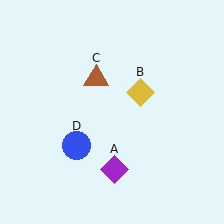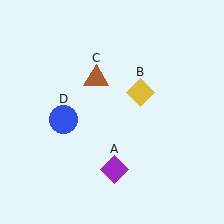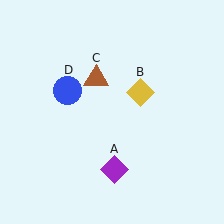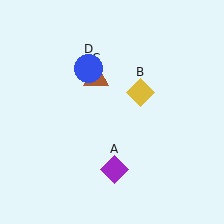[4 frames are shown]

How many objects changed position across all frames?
1 object changed position: blue circle (object D).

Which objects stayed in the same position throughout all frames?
Purple diamond (object A) and yellow diamond (object B) and brown triangle (object C) remained stationary.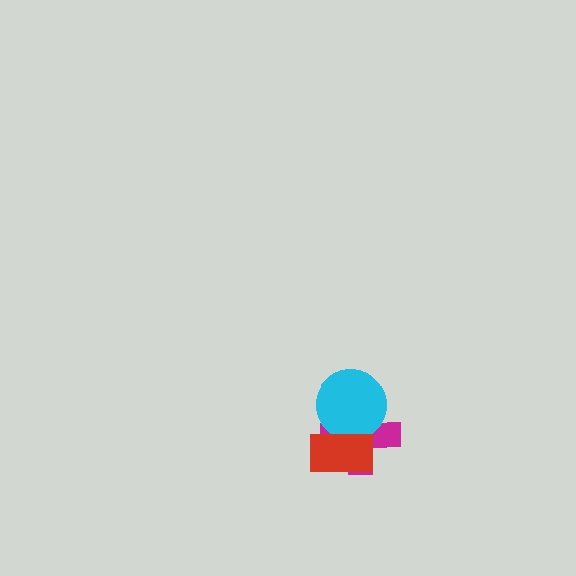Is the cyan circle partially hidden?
Yes, it is partially covered by another shape.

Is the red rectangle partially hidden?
No, no other shape covers it.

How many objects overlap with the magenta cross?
2 objects overlap with the magenta cross.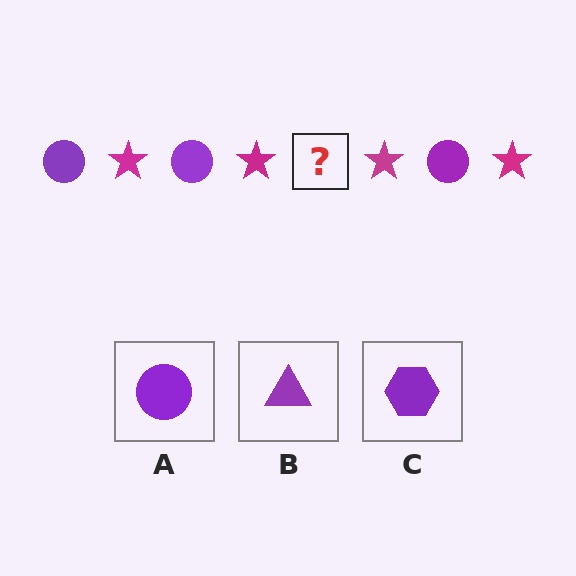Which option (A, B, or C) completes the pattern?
A.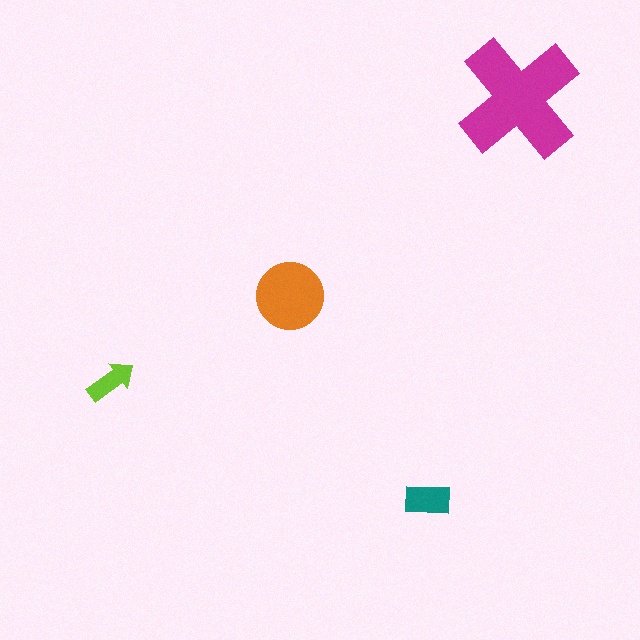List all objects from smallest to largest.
The lime arrow, the teal rectangle, the orange circle, the magenta cross.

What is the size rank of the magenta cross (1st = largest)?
1st.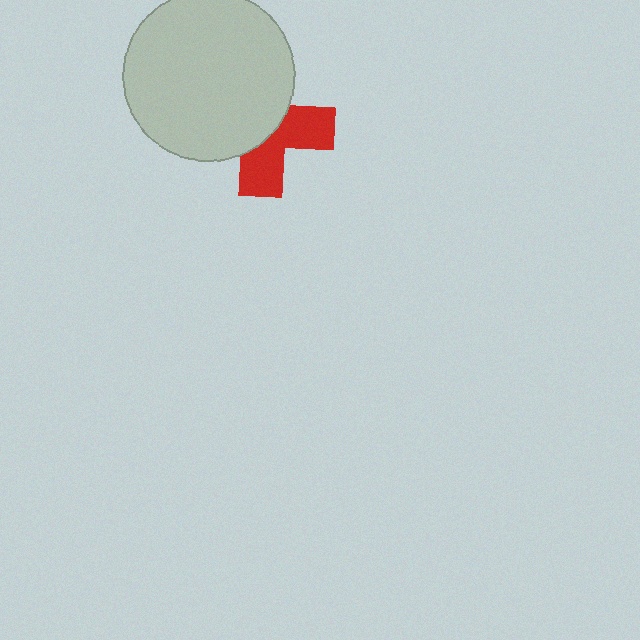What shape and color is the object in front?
The object in front is a light gray circle.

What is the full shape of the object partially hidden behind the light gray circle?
The partially hidden object is a red cross.